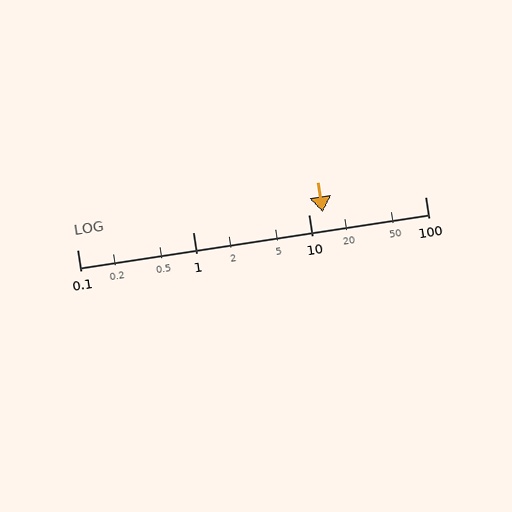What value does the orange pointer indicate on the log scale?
The pointer indicates approximately 13.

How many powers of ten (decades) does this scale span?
The scale spans 3 decades, from 0.1 to 100.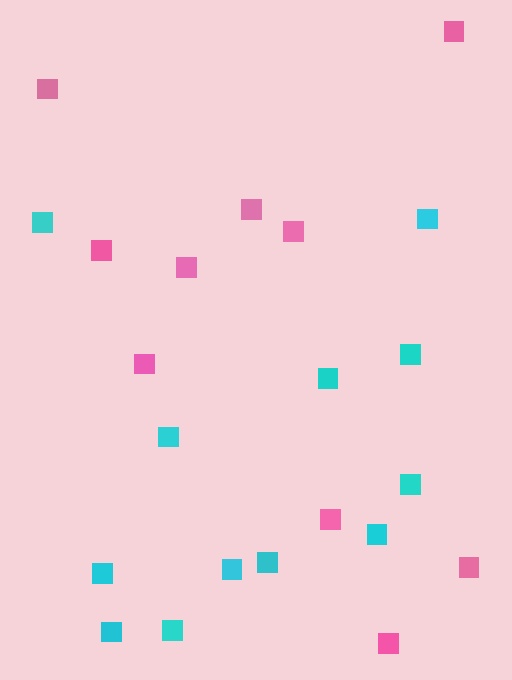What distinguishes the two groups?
There are 2 groups: one group of pink squares (10) and one group of cyan squares (12).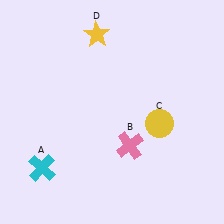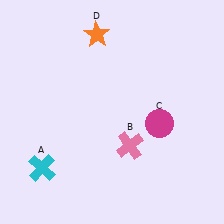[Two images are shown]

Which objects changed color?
C changed from yellow to magenta. D changed from yellow to orange.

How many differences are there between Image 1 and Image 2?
There are 2 differences between the two images.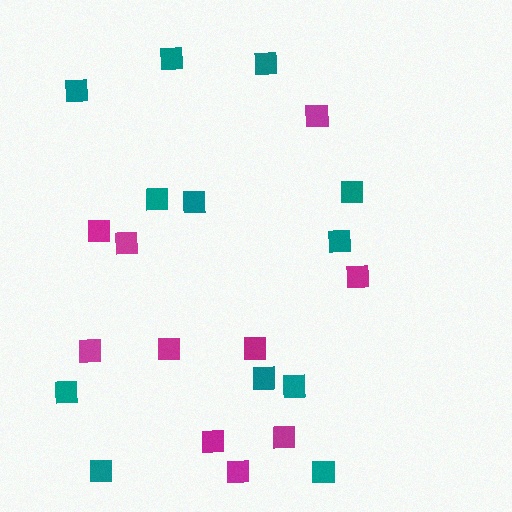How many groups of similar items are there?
There are 2 groups: one group of teal squares (12) and one group of magenta squares (10).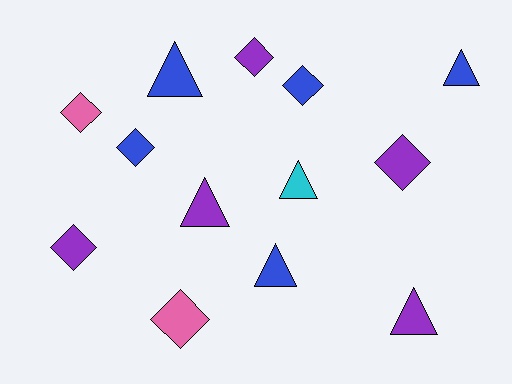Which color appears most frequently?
Blue, with 5 objects.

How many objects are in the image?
There are 13 objects.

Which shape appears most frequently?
Diamond, with 7 objects.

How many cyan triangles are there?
There is 1 cyan triangle.